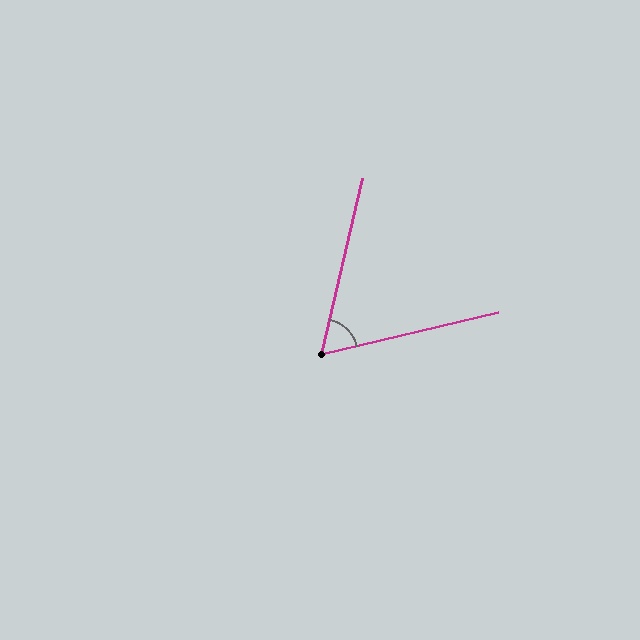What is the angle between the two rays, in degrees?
Approximately 64 degrees.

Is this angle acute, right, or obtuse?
It is acute.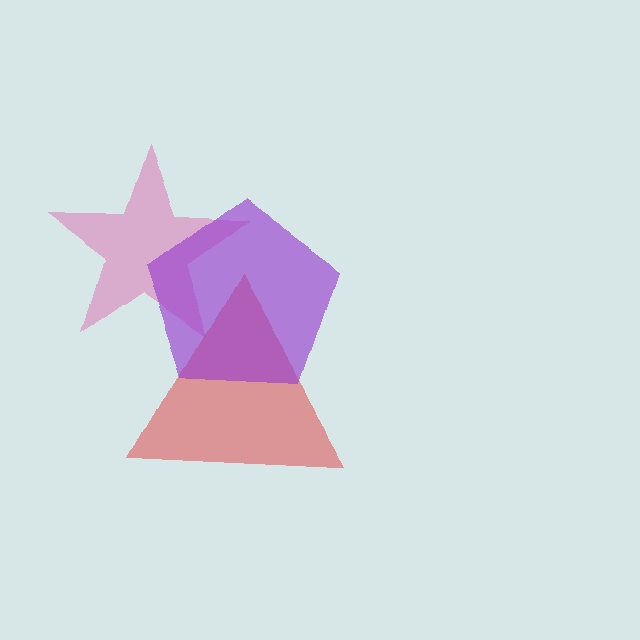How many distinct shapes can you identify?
There are 3 distinct shapes: a red triangle, a pink star, a purple pentagon.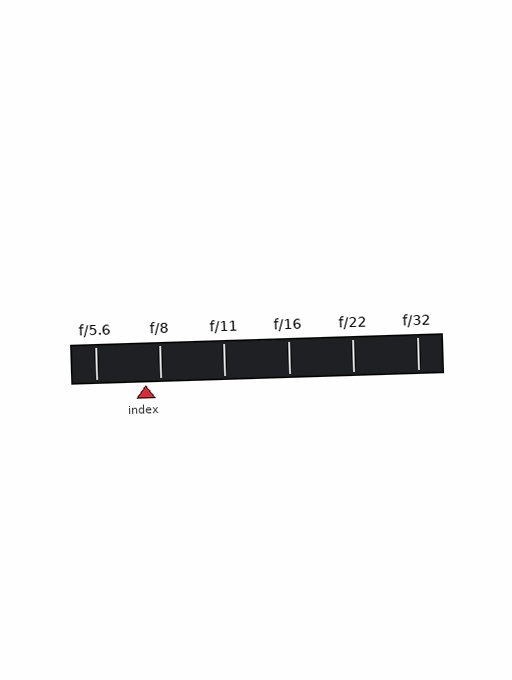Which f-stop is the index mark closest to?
The index mark is closest to f/8.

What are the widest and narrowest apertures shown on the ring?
The widest aperture shown is f/5.6 and the narrowest is f/32.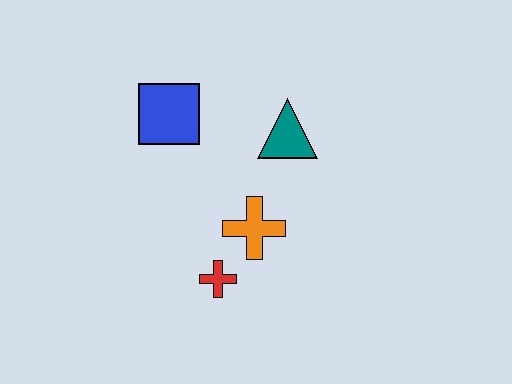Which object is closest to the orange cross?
The red cross is closest to the orange cross.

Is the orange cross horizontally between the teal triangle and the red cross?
Yes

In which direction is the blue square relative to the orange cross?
The blue square is above the orange cross.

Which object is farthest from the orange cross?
The blue square is farthest from the orange cross.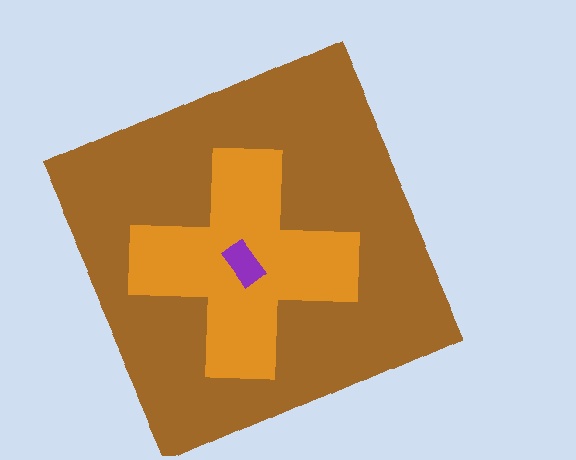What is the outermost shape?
The brown square.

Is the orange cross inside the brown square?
Yes.